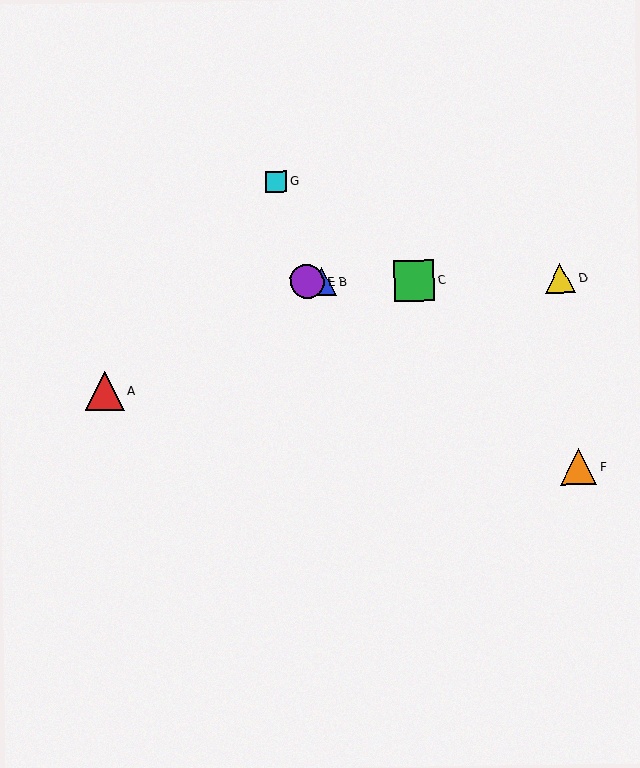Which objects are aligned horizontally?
Objects B, C, D, E are aligned horizontally.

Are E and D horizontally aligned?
Yes, both are at y≈282.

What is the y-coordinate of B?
Object B is at y≈282.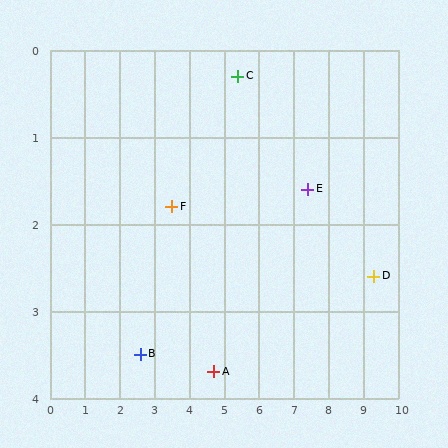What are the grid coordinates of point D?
Point D is at approximately (9.3, 2.6).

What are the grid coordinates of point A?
Point A is at approximately (4.7, 3.7).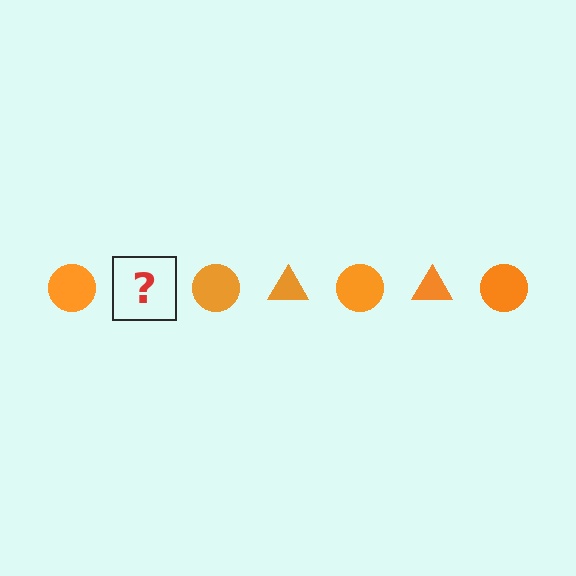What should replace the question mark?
The question mark should be replaced with an orange triangle.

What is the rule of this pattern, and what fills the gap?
The rule is that the pattern cycles through circle, triangle shapes in orange. The gap should be filled with an orange triangle.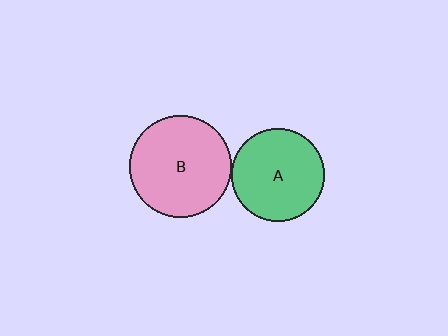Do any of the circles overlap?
No, none of the circles overlap.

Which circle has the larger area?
Circle B (pink).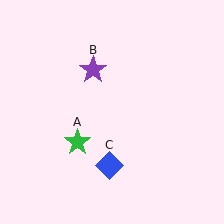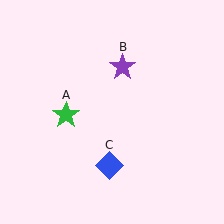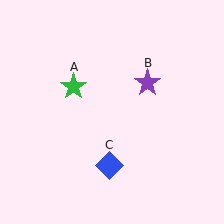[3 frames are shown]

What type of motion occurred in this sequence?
The green star (object A), purple star (object B) rotated clockwise around the center of the scene.